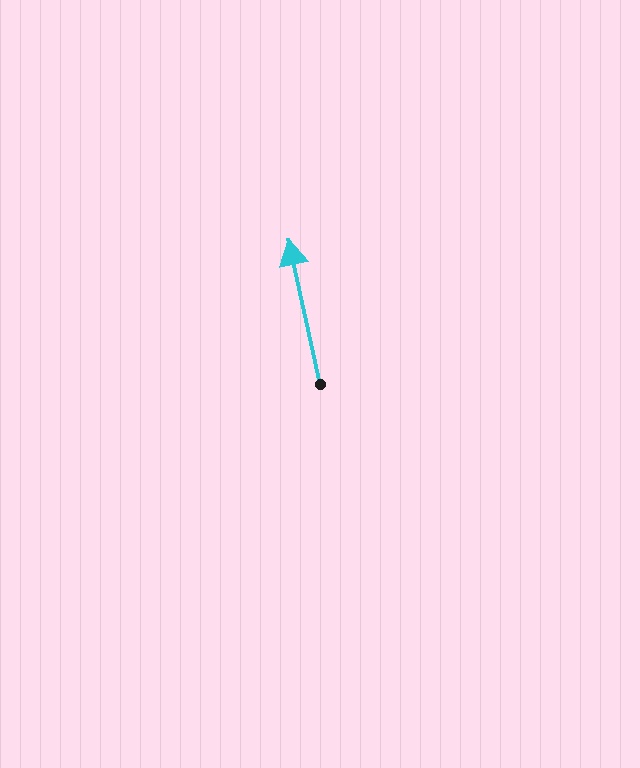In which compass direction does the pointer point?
North.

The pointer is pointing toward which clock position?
Roughly 12 o'clock.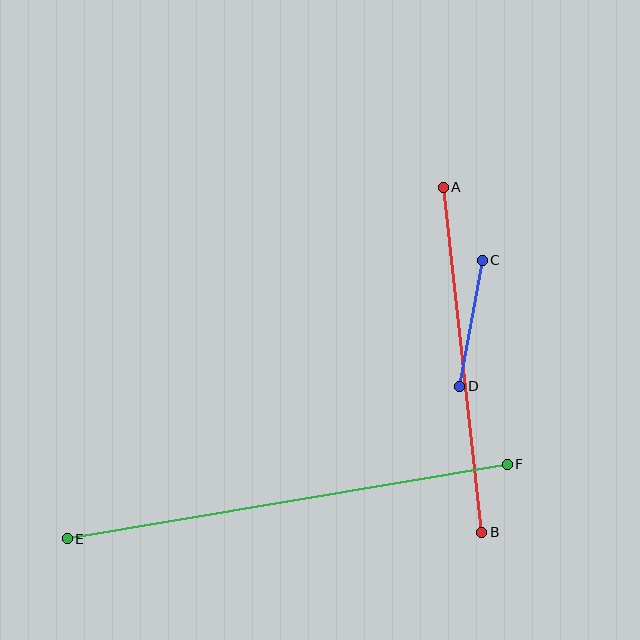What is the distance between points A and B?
The distance is approximately 347 pixels.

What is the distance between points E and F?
The distance is approximately 446 pixels.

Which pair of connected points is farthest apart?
Points E and F are farthest apart.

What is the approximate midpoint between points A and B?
The midpoint is at approximately (463, 360) pixels.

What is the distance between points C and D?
The distance is approximately 128 pixels.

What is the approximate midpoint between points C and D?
The midpoint is at approximately (471, 323) pixels.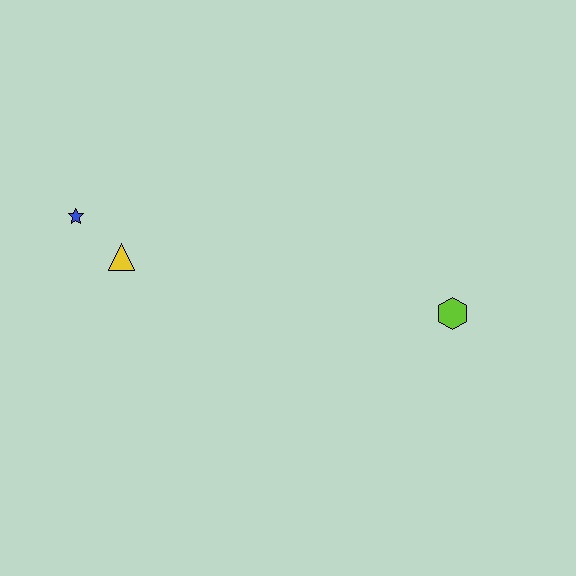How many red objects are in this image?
There are no red objects.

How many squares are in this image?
There are no squares.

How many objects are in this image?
There are 3 objects.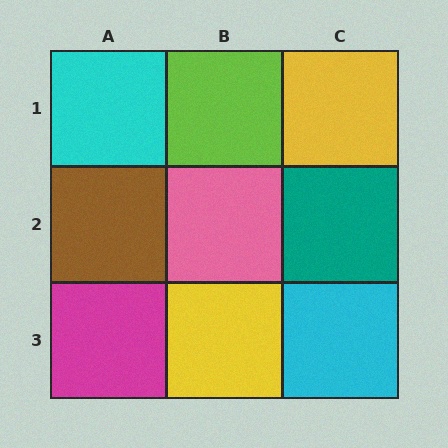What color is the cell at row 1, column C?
Yellow.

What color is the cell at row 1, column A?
Cyan.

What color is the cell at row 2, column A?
Brown.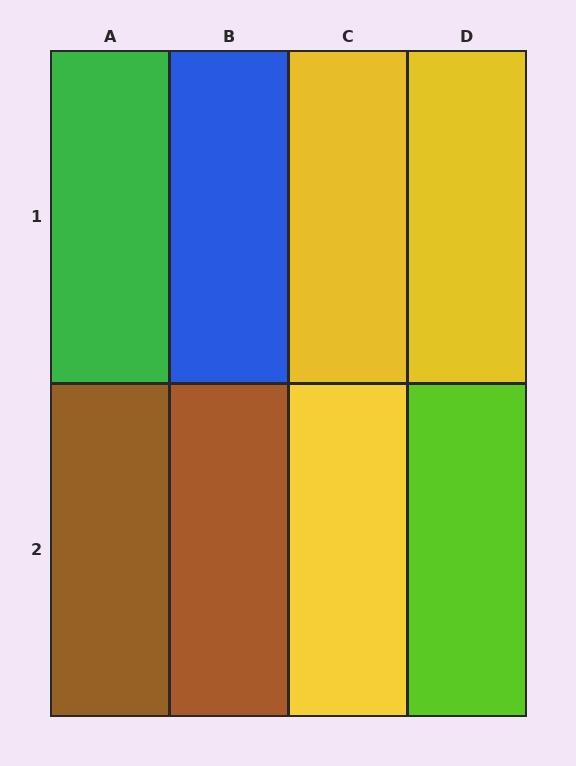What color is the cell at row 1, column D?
Yellow.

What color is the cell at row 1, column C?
Yellow.